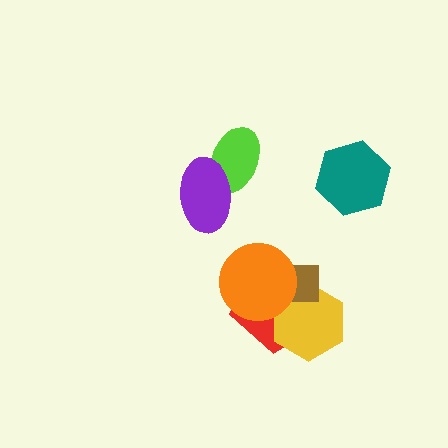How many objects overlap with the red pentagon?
3 objects overlap with the red pentagon.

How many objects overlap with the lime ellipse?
1 object overlaps with the lime ellipse.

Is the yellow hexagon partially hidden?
Yes, it is partially covered by another shape.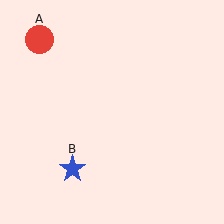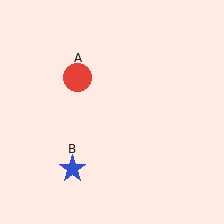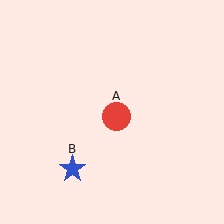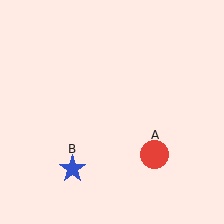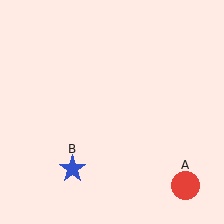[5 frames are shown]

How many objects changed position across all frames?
1 object changed position: red circle (object A).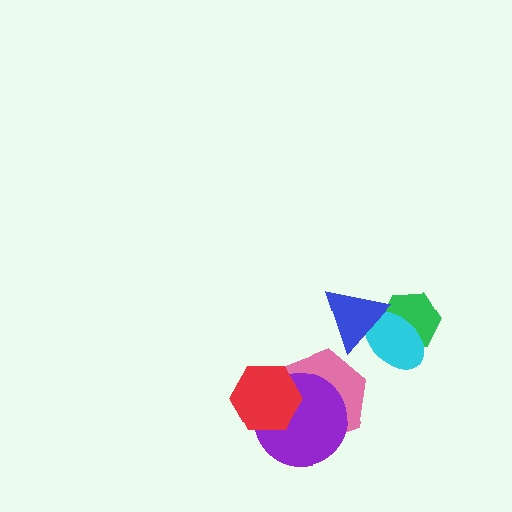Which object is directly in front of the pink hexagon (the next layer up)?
The purple circle is directly in front of the pink hexagon.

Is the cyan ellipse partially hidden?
Yes, it is partially covered by another shape.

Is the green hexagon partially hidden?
Yes, it is partially covered by another shape.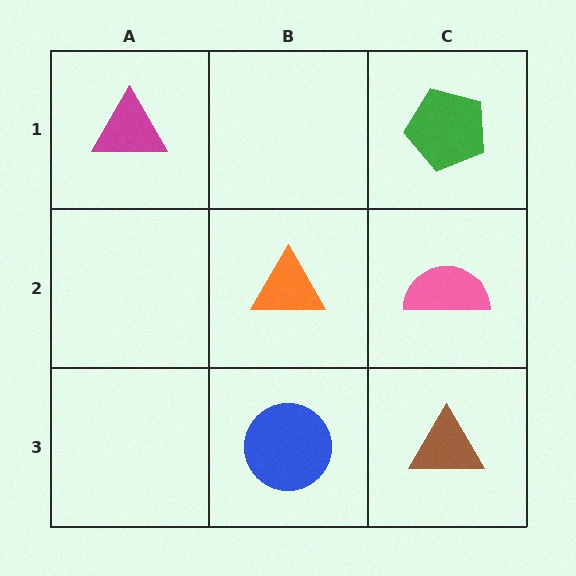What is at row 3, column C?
A brown triangle.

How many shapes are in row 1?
2 shapes.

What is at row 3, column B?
A blue circle.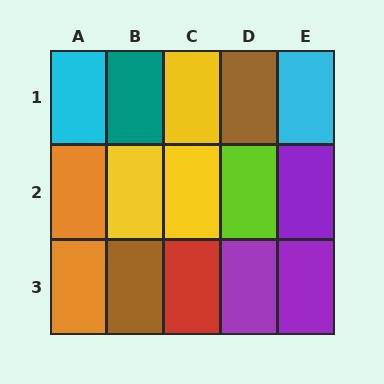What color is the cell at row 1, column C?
Yellow.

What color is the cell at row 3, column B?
Brown.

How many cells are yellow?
3 cells are yellow.